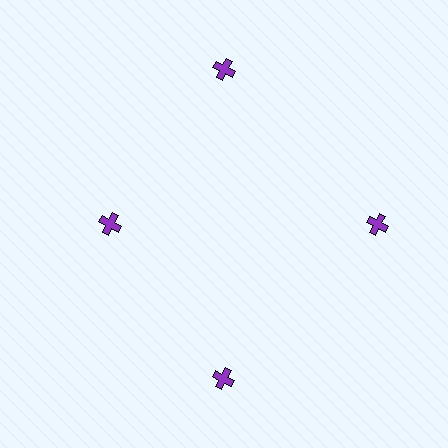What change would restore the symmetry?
The symmetry would be restored by moving it outward, back onto the ring so that all 4 crosses sit at equal angles and equal distance from the center.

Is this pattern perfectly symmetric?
No. The 4 purple crosses are arranged in a ring, but one element near the 9 o'clock position is pulled inward toward the center, breaking the 4-fold rotational symmetry.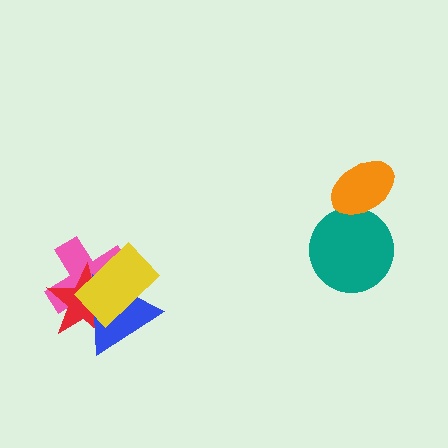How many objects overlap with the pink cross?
3 objects overlap with the pink cross.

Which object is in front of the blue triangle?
The yellow rectangle is in front of the blue triangle.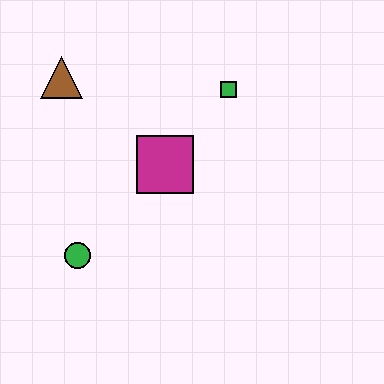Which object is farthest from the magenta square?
The brown triangle is farthest from the magenta square.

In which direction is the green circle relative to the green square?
The green circle is below the green square.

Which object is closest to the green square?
The magenta square is closest to the green square.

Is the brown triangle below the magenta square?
No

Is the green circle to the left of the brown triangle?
No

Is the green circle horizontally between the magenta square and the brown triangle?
Yes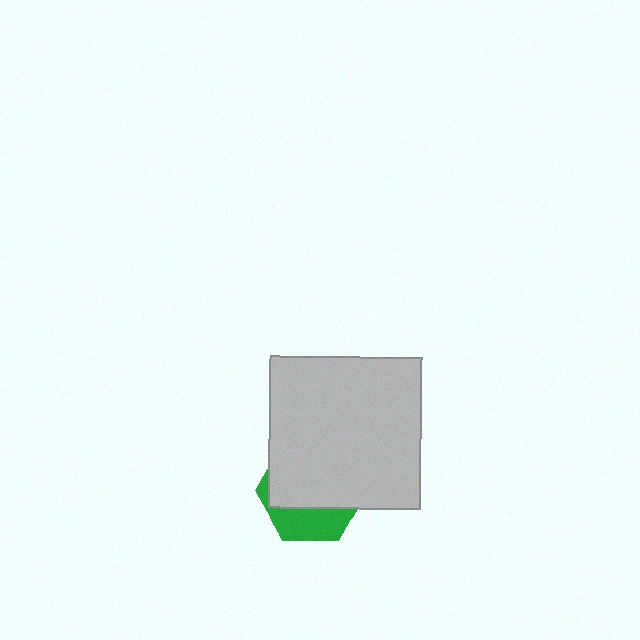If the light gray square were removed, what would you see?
You would see the complete green hexagon.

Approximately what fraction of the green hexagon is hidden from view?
Roughly 69% of the green hexagon is hidden behind the light gray square.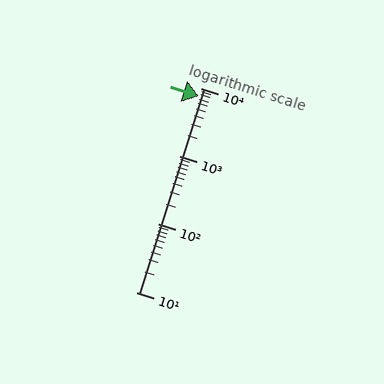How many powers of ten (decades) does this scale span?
The scale spans 3 decades, from 10 to 10000.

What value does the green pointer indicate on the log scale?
The pointer indicates approximately 7700.